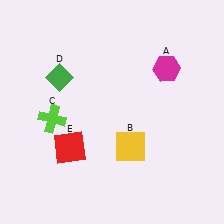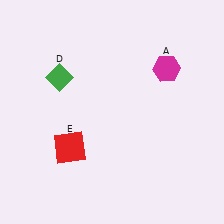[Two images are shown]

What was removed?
The lime cross (C), the yellow square (B) were removed in Image 2.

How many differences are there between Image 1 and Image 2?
There are 2 differences between the two images.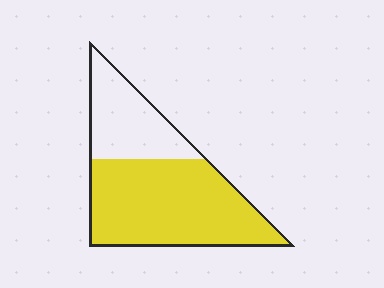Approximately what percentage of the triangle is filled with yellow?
Approximately 65%.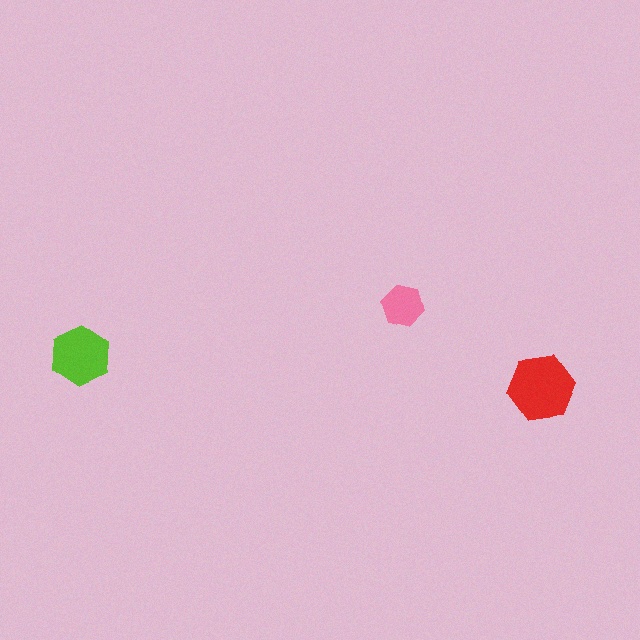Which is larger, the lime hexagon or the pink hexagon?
The lime one.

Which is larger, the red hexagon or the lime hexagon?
The red one.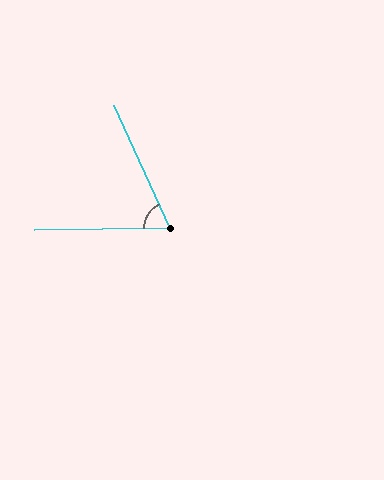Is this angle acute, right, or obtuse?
It is acute.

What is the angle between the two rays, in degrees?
Approximately 66 degrees.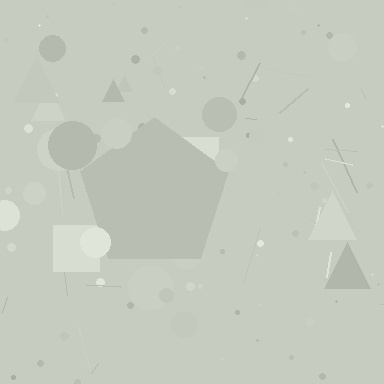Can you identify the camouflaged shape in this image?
The camouflaged shape is a pentagon.